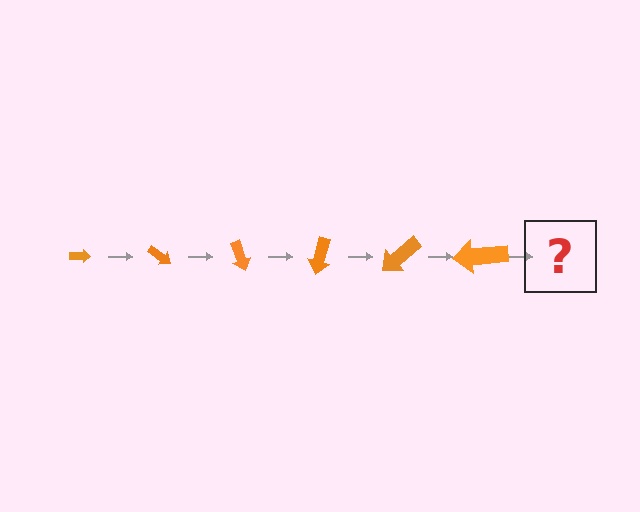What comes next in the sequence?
The next element should be an arrow, larger than the previous one and rotated 210 degrees from the start.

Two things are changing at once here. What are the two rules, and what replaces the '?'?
The two rules are that the arrow grows larger each step and it rotates 35 degrees each step. The '?' should be an arrow, larger than the previous one and rotated 210 degrees from the start.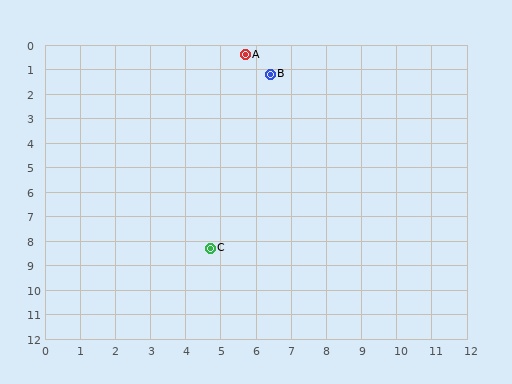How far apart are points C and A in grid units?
Points C and A are about 8.0 grid units apart.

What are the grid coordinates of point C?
Point C is at approximately (4.7, 8.3).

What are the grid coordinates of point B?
Point B is at approximately (6.4, 1.2).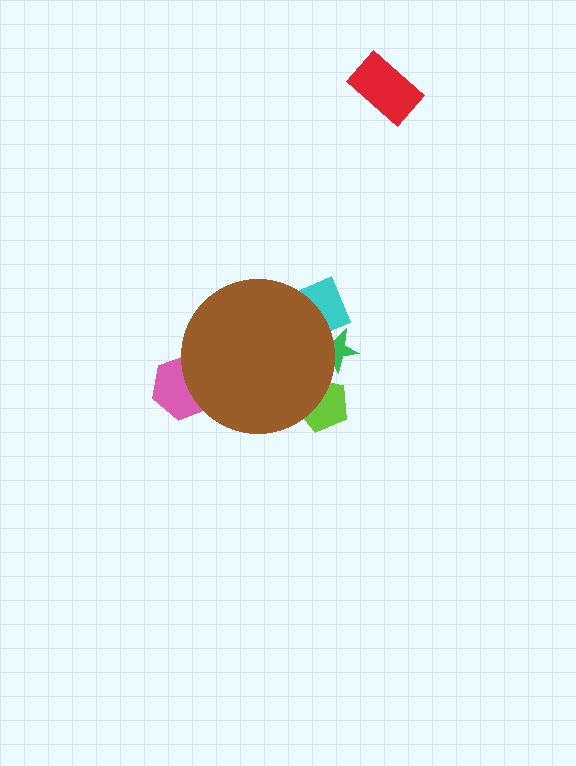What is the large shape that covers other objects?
A brown circle.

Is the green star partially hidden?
Yes, the green star is partially hidden behind the brown circle.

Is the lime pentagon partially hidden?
Yes, the lime pentagon is partially hidden behind the brown circle.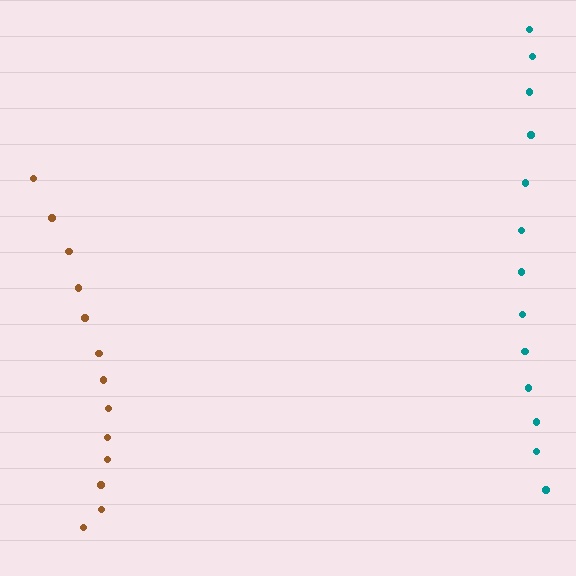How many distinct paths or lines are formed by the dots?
There are 2 distinct paths.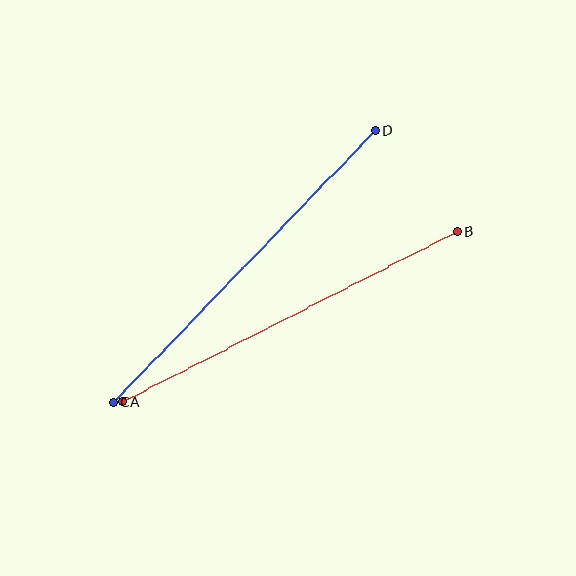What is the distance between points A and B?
The distance is approximately 375 pixels.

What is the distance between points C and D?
The distance is approximately 378 pixels.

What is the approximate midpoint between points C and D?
The midpoint is at approximately (244, 267) pixels.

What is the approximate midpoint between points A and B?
The midpoint is at approximately (290, 317) pixels.